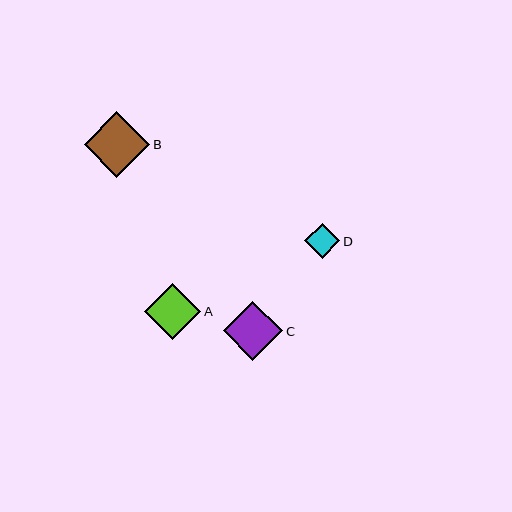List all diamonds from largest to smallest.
From largest to smallest: B, C, A, D.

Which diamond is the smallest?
Diamond D is the smallest with a size of approximately 35 pixels.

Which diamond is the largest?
Diamond B is the largest with a size of approximately 65 pixels.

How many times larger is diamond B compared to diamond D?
Diamond B is approximately 1.9 times the size of diamond D.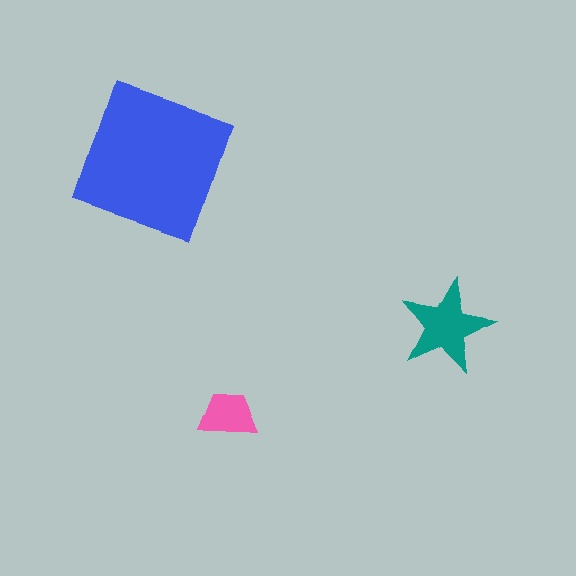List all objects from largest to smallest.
The blue square, the teal star, the pink trapezoid.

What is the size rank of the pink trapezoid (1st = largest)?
3rd.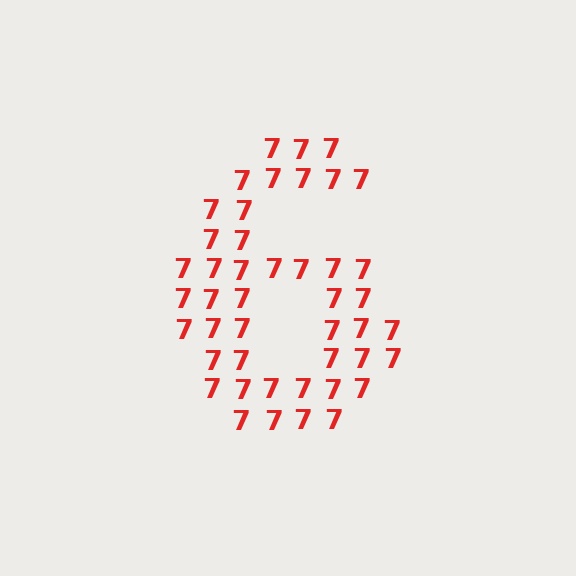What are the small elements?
The small elements are digit 7's.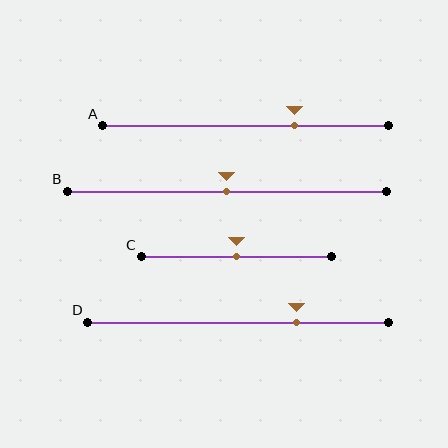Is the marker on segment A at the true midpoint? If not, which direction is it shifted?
No, the marker on segment A is shifted to the right by about 17% of the segment length.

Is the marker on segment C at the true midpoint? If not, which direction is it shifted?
Yes, the marker on segment C is at the true midpoint.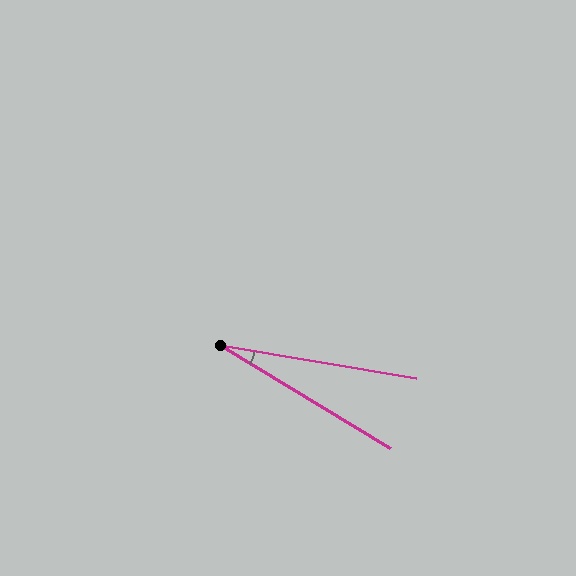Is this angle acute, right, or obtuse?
It is acute.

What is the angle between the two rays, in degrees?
Approximately 22 degrees.